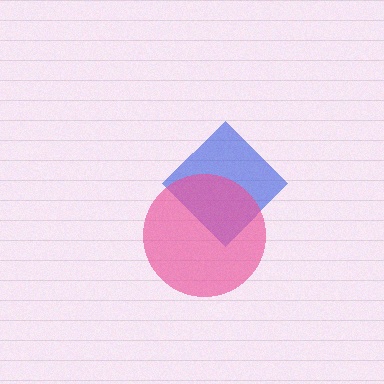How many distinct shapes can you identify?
There are 2 distinct shapes: a blue diamond, a pink circle.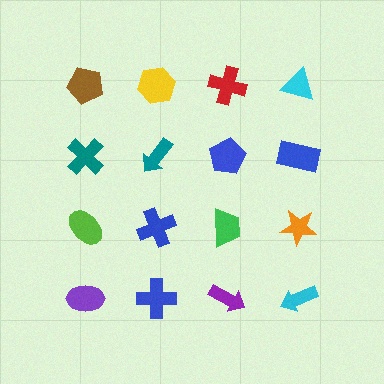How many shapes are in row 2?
4 shapes.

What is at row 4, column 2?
A blue cross.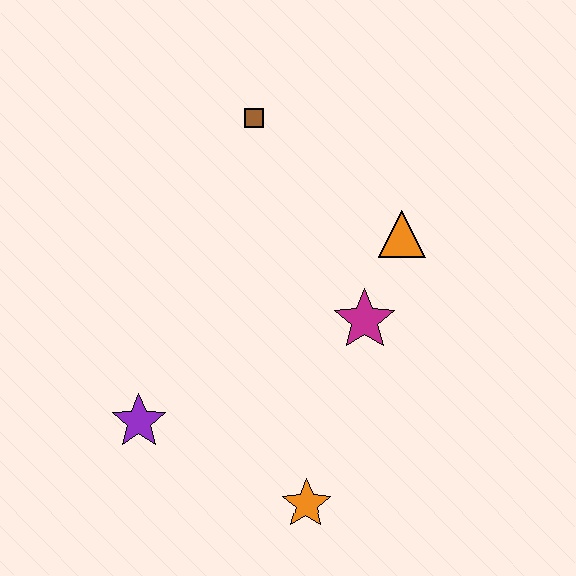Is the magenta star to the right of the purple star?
Yes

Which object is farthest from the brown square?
The orange star is farthest from the brown square.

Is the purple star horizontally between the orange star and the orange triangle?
No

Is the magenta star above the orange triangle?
No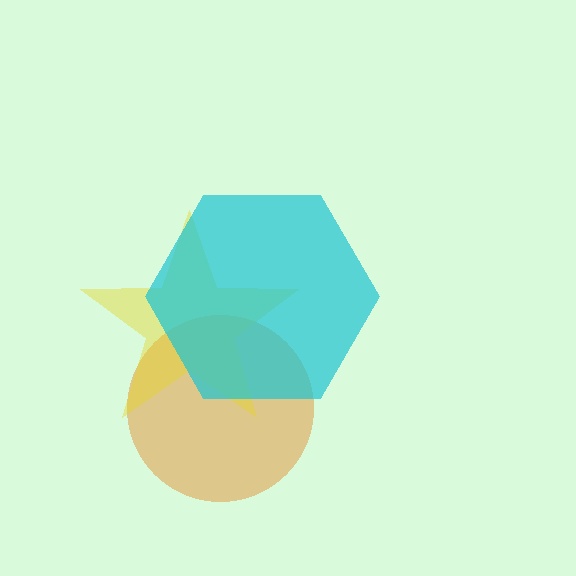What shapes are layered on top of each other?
The layered shapes are: an orange circle, a yellow star, a cyan hexagon.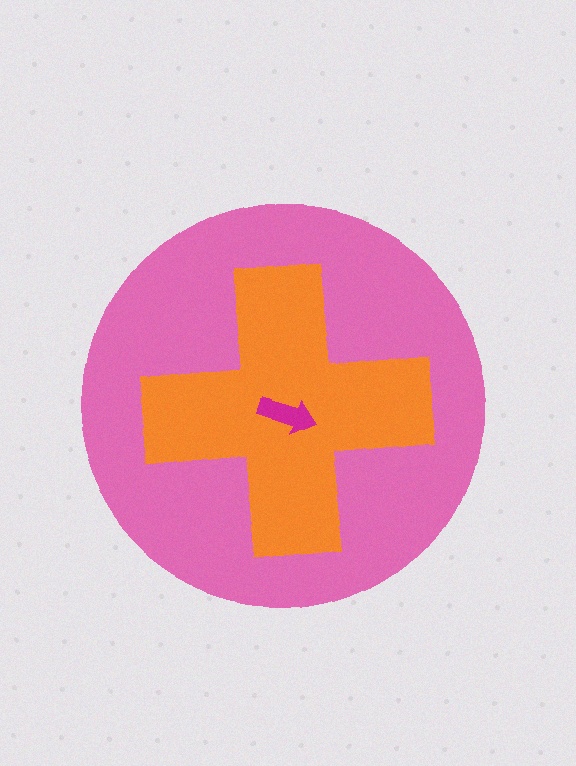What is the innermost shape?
The magenta arrow.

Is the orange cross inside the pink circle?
Yes.